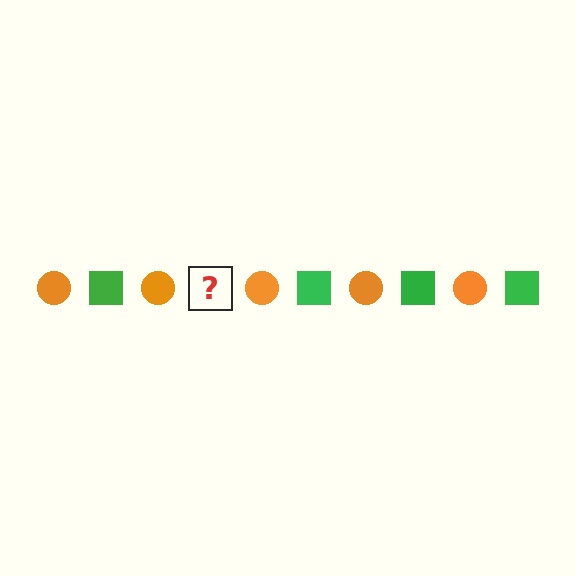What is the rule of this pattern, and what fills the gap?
The rule is that the pattern alternates between orange circle and green square. The gap should be filled with a green square.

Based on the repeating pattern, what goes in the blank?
The blank should be a green square.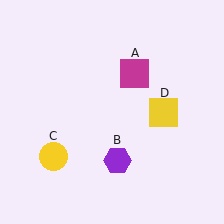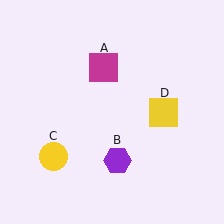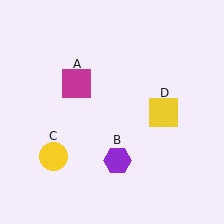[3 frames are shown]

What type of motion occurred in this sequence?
The magenta square (object A) rotated counterclockwise around the center of the scene.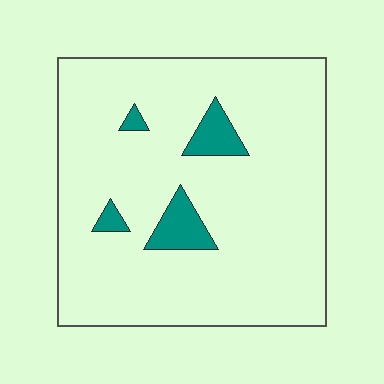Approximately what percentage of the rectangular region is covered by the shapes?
Approximately 10%.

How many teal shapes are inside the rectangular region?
4.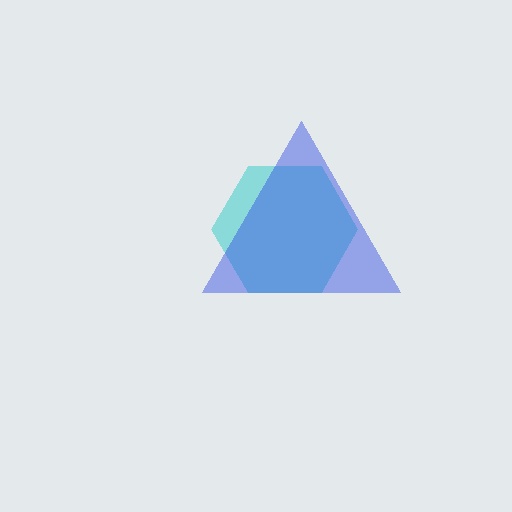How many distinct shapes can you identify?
There are 2 distinct shapes: a cyan hexagon, a blue triangle.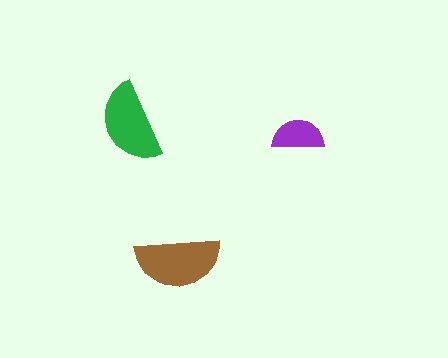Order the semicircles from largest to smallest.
the brown one, the green one, the purple one.